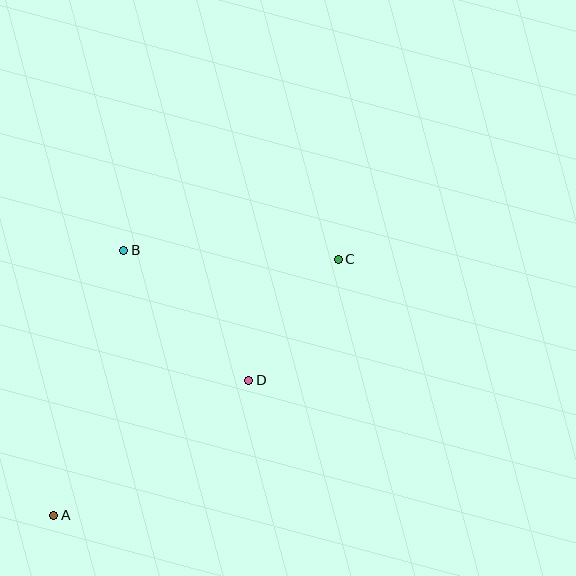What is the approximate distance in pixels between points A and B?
The distance between A and B is approximately 274 pixels.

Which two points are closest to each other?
Points C and D are closest to each other.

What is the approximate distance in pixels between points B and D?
The distance between B and D is approximately 180 pixels.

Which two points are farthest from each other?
Points A and C are farthest from each other.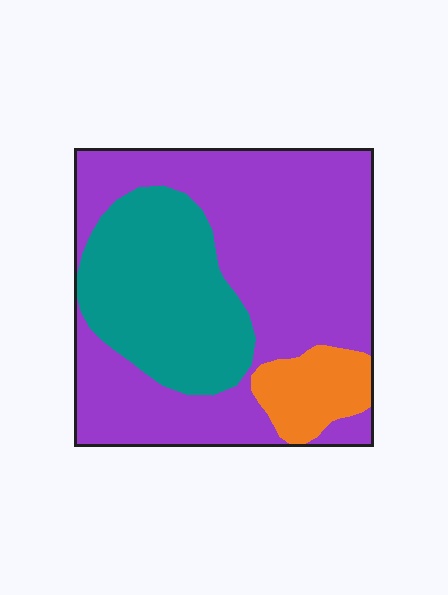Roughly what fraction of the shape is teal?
Teal takes up about one quarter (1/4) of the shape.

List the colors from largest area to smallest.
From largest to smallest: purple, teal, orange.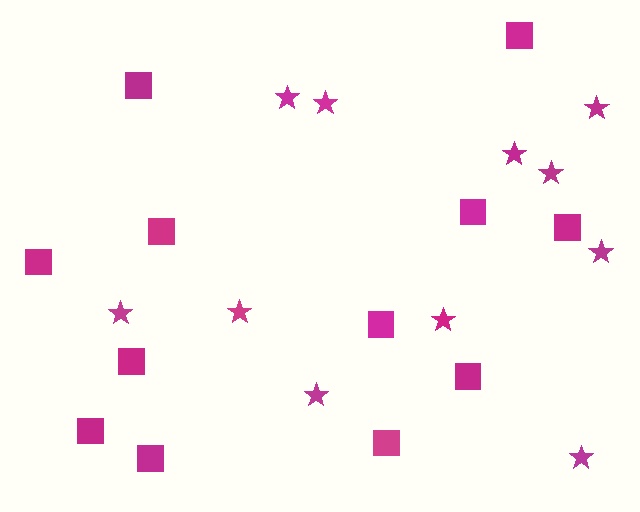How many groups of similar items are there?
There are 2 groups: one group of stars (11) and one group of squares (12).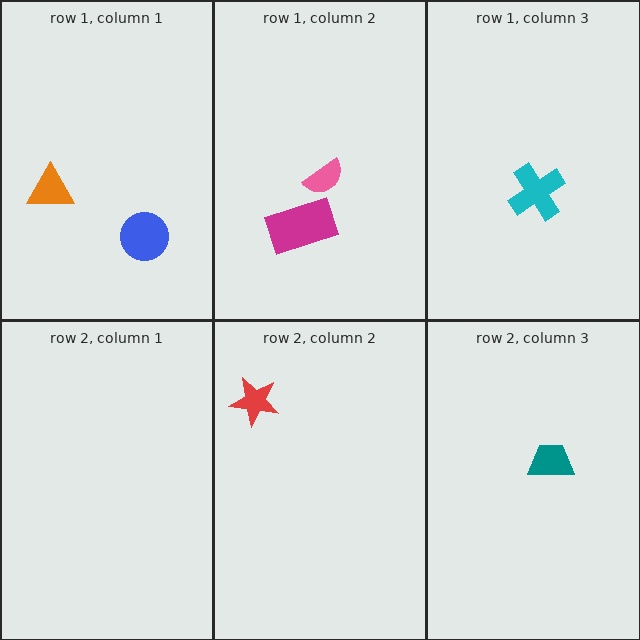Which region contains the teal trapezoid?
The row 2, column 3 region.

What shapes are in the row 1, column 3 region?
The cyan cross.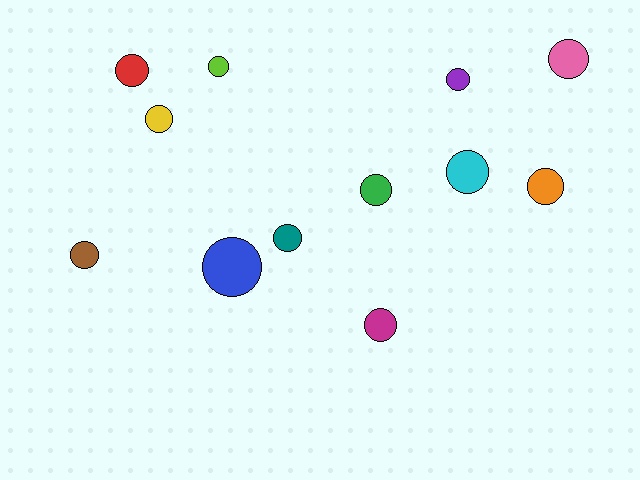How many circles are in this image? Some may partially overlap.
There are 12 circles.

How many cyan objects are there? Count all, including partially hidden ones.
There is 1 cyan object.